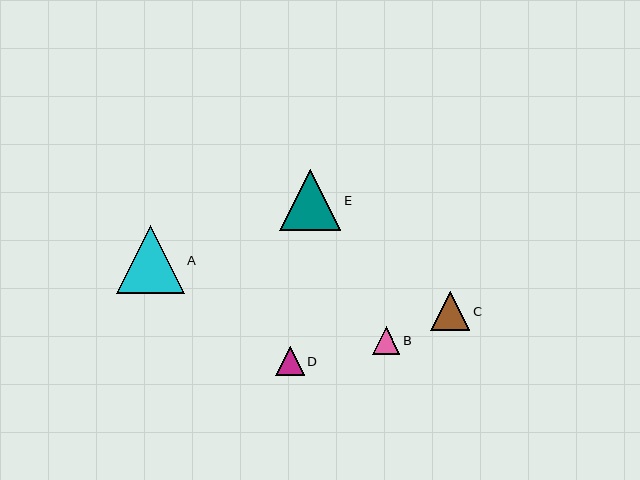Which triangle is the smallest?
Triangle B is the smallest with a size of approximately 28 pixels.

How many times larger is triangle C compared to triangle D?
Triangle C is approximately 1.3 times the size of triangle D.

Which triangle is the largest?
Triangle A is the largest with a size of approximately 67 pixels.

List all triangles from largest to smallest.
From largest to smallest: A, E, C, D, B.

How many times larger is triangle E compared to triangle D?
Triangle E is approximately 2.1 times the size of triangle D.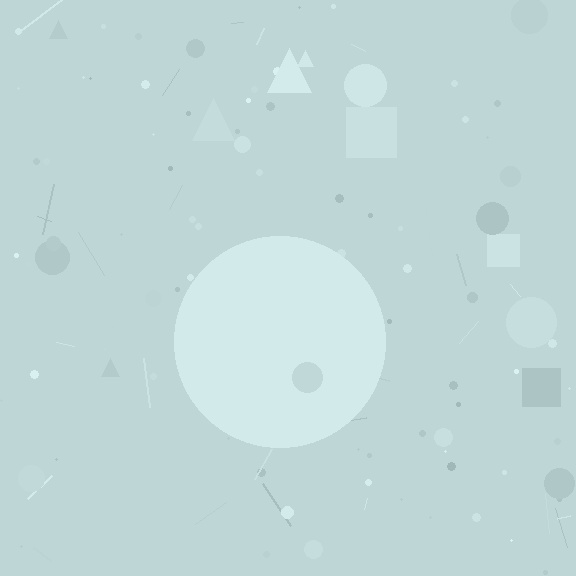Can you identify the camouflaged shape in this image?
The camouflaged shape is a circle.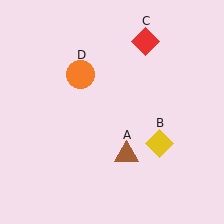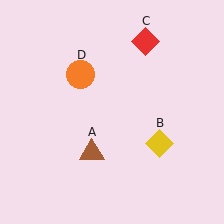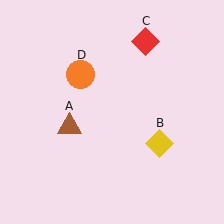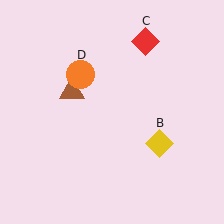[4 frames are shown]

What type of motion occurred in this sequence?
The brown triangle (object A) rotated clockwise around the center of the scene.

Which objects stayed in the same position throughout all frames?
Yellow diamond (object B) and red diamond (object C) and orange circle (object D) remained stationary.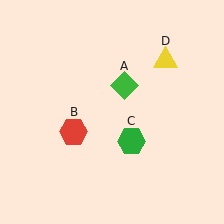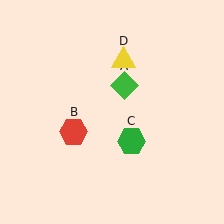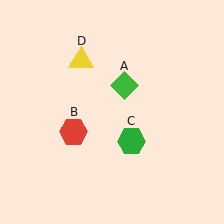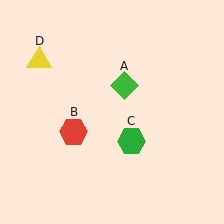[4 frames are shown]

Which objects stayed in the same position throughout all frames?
Green diamond (object A) and red hexagon (object B) and green hexagon (object C) remained stationary.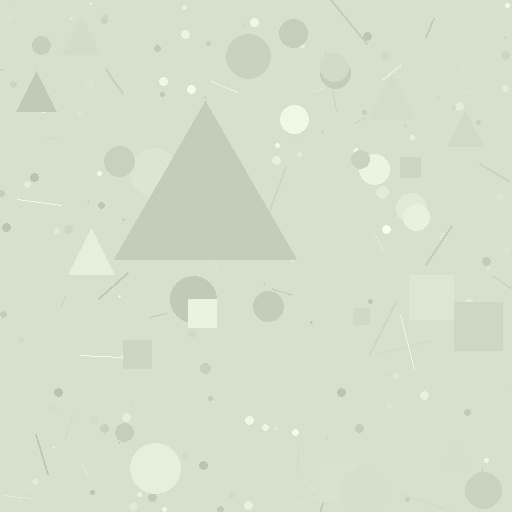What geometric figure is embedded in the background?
A triangle is embedded in the background.